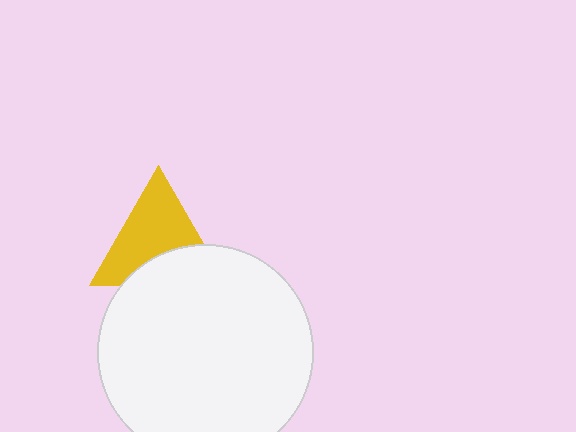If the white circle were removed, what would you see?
You would see the complete yellow triangle.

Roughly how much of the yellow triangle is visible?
Most of it is visible (roughly 65%).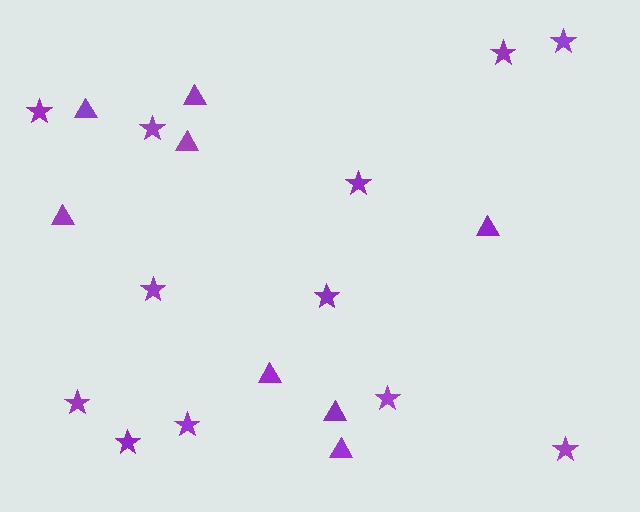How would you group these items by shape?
There are 2 groups: one group of stars (12) and one group of triangles (8).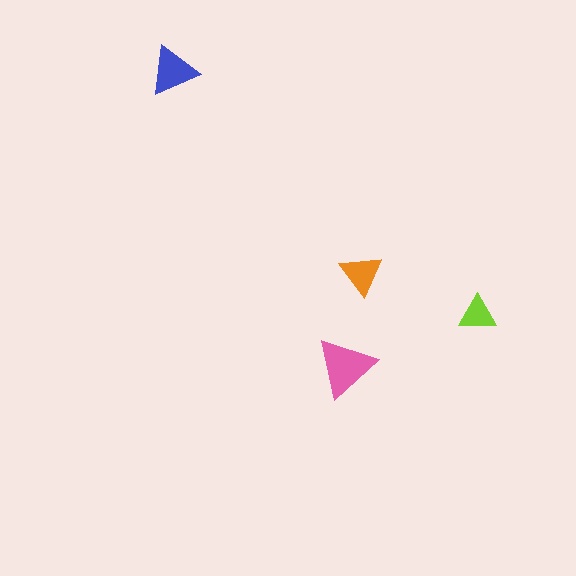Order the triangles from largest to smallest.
the pink one, the blue one, the orange one, the lime one.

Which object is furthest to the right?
The lime triangle is rightmost.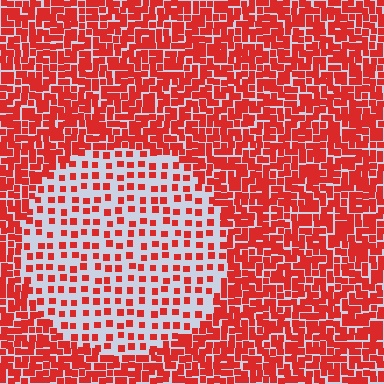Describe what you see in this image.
The image contains small red elements arranged at two different densities. A circle-shaped region is visible where the elements are less densely packed than the surrounding area.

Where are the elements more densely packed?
The elements are more densely packed outside the circle boundary.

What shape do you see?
I see a circle.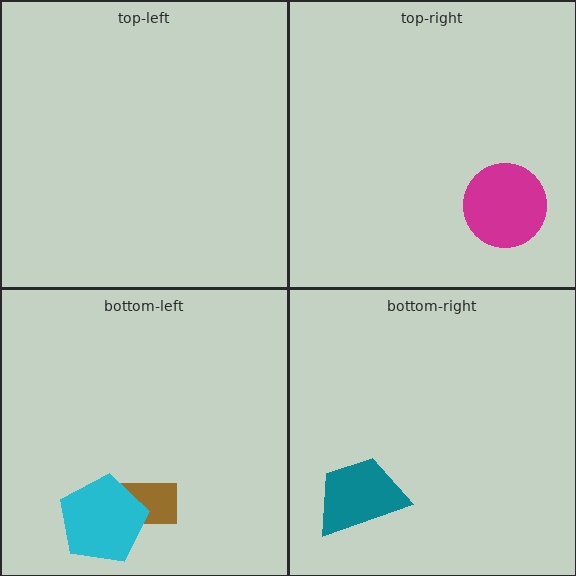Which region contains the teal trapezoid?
The bottom-right region.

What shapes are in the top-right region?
The magenta circle.